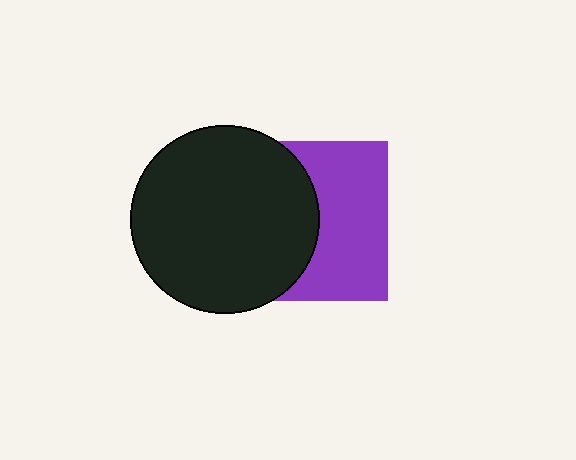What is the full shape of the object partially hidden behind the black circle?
The partially hidden object is a purple square.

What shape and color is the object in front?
The object in front is a black circle.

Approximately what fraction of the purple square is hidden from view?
Roughly 50% of the purple square is hidden behind the black circle.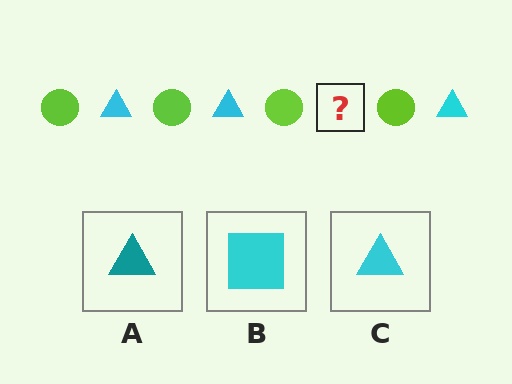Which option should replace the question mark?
Option C.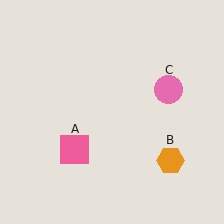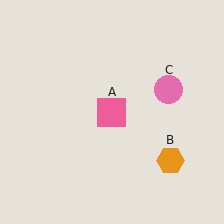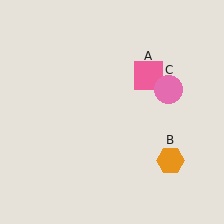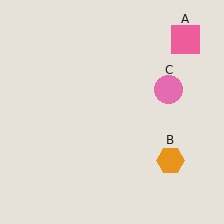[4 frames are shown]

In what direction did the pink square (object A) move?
The pink square (object A) moved up and to the right.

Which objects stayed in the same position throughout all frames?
Orange hexagon (object B) and pink circle (object C) remained stationary.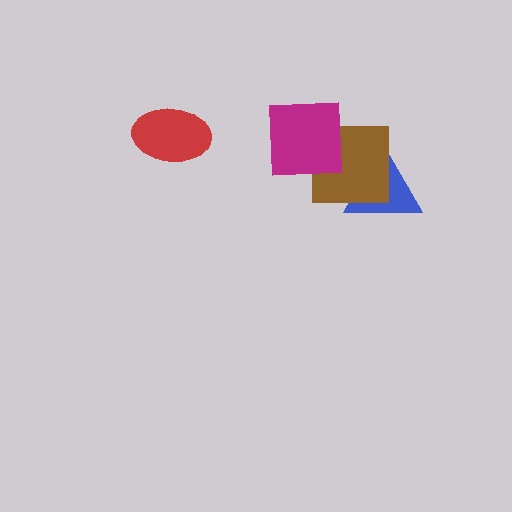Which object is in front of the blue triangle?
The brown square is in front of the blue triangle.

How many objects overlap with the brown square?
2 objects overlap with the brown square.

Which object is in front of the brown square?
The magenta square is in front of the brown square.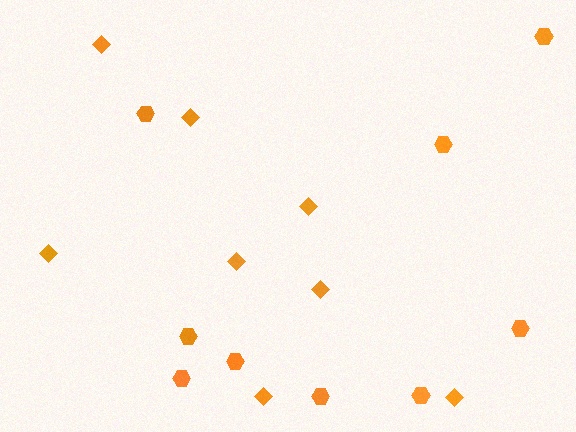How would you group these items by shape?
There are 2 groups: one group of diamonds (8) and one group of hexagons (9).